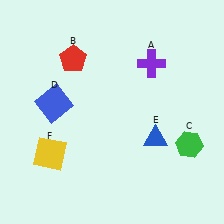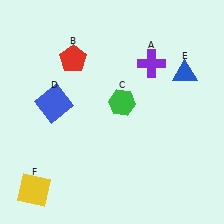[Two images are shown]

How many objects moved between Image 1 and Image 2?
3 objects moved between the two images.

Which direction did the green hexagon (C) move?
The green hexagon (C) moved left.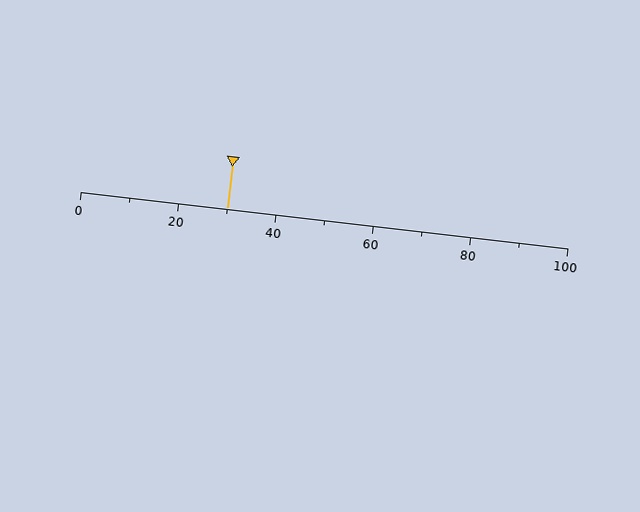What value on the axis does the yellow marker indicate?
The marker indicates approximately 30.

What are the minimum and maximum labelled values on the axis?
The axis runs from 0 to 100.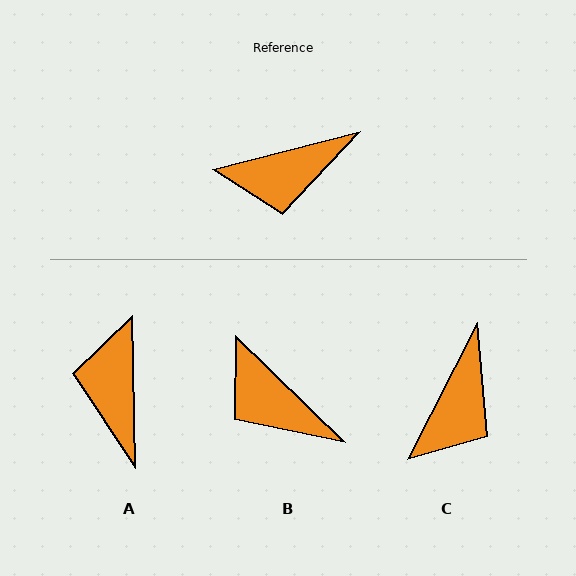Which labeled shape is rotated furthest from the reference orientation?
A, about 103 degrees away.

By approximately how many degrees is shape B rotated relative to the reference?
Approximately 58 degrees clockwise.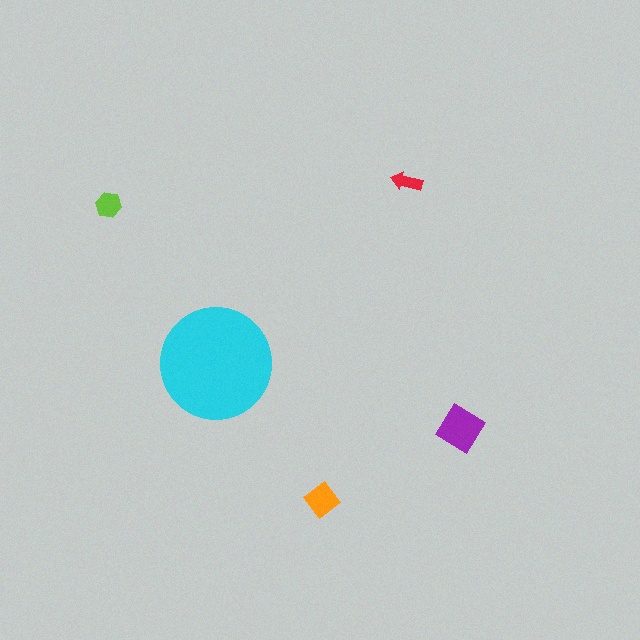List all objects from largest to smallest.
The cyan circle, the purple diamond, the orange diamond, the lime hexagon, the red arrow.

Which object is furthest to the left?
The lime hexagon is leftmost.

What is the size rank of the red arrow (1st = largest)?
5th.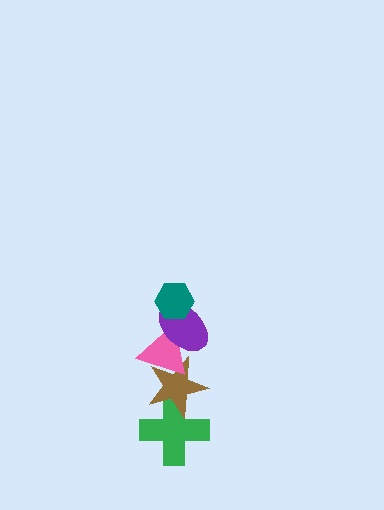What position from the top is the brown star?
The brown star is 4th from the top.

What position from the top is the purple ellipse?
The purple ellipse is 2nd from the top.